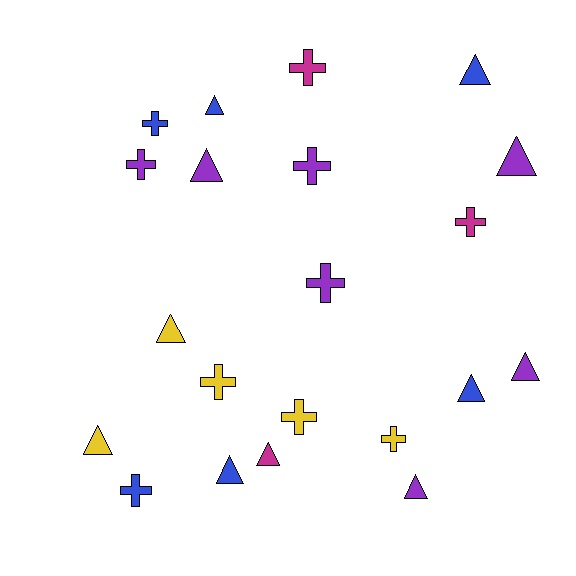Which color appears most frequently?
Purple, with 7 objects.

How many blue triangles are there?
There are 4 blue triangles.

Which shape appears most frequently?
Triangle, with 11 objects.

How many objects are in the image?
There are 21 objects.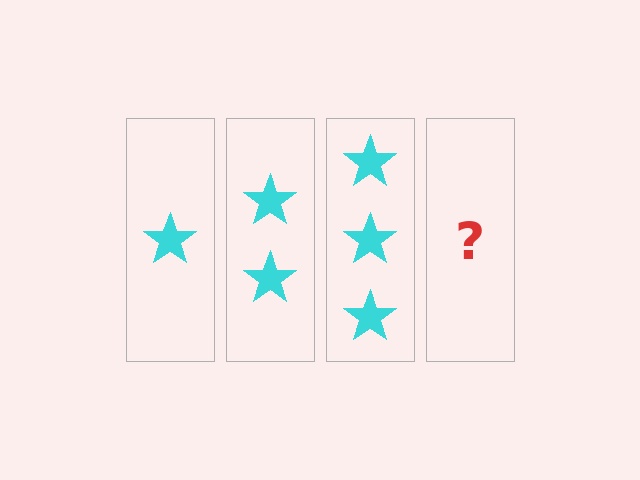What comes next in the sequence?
The next element should be 4 stars.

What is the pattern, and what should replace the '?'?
The pattern is that each step adds one more star. The '?' should be 4 stars.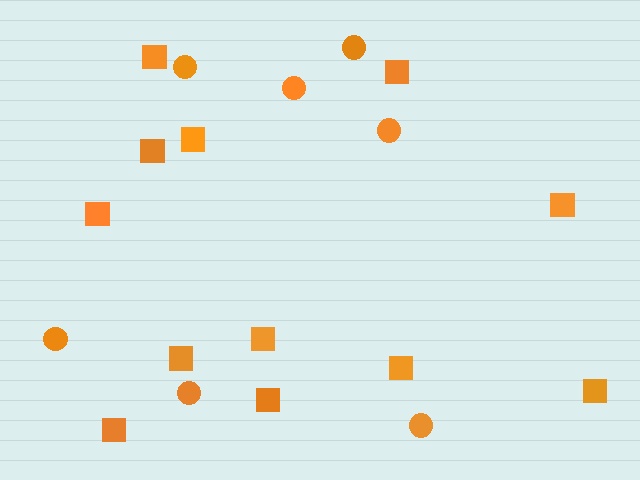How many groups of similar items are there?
There are 2 groups: one group of squares (12) and one group of circles (7).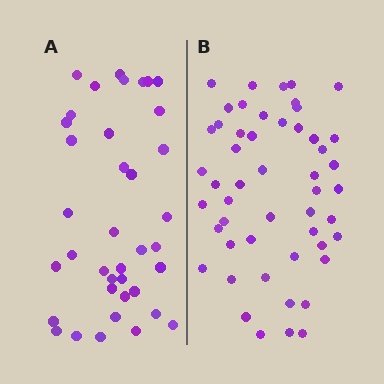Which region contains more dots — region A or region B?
Region B (the right region) has more dots.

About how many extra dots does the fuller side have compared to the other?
Region B has approximately 15 more dots than region A.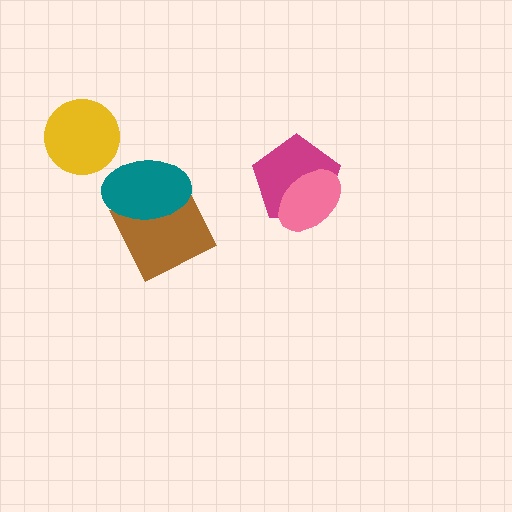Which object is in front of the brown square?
The teal ellipse is in front of the brown square.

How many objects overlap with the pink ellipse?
1 object overlaps with the pink ellipse.